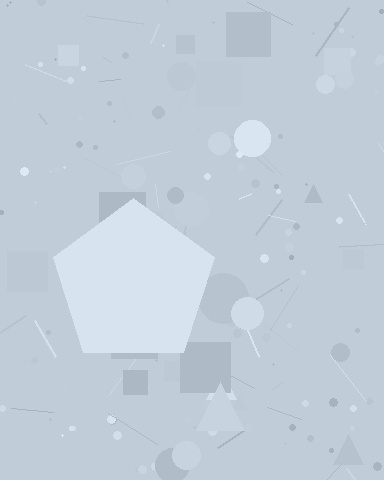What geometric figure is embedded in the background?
A pentagon is embedded in the background.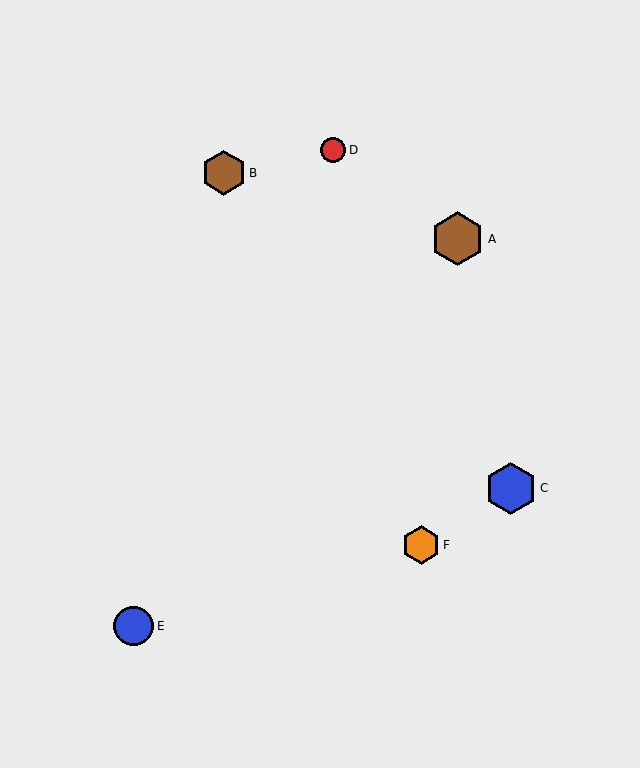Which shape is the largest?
The brown hexagon (labeled A) is the largest.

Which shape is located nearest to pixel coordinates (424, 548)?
The orange hexagon (labeled F) at (421, 545) is nearest to that location.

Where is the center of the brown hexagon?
The center of the brown hexagon is at (224, 173).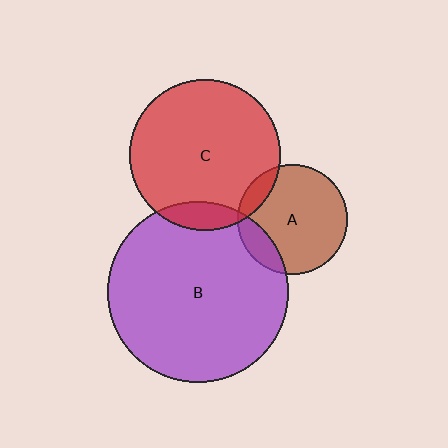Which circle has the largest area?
Circle B (purple).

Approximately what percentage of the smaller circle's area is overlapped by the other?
Approximately 15%.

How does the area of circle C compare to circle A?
Approximately 1.9 times.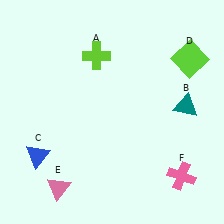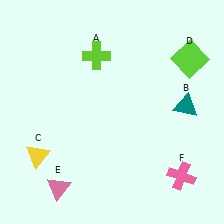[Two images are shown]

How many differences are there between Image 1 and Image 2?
There is 1 difference between the two images.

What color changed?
The triangle (C) changed from blue in Image 1 to yellow in Image 2.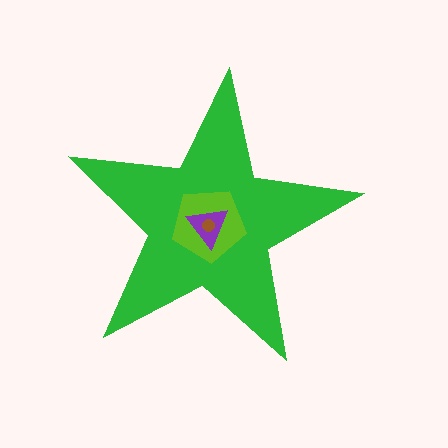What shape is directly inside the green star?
The lime pentagon.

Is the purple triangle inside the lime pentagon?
Yes.